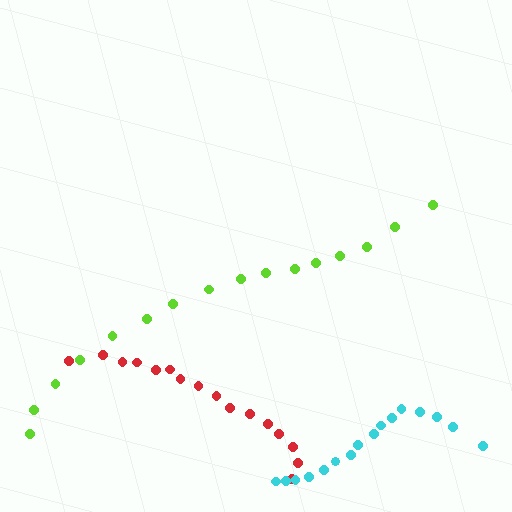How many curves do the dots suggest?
There are 3 distinct paths.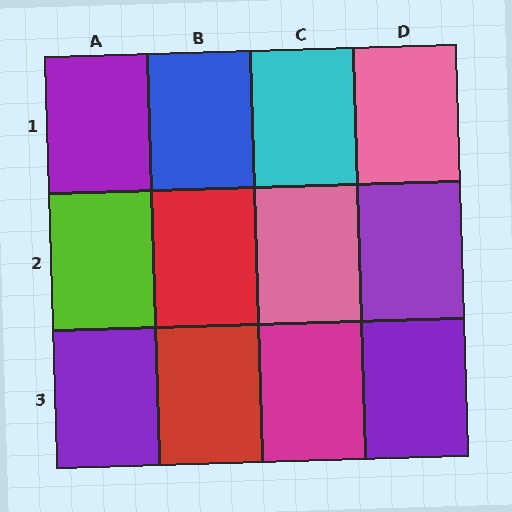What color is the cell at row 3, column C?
Magenta.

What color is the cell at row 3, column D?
Purple.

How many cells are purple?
4 cells are purple.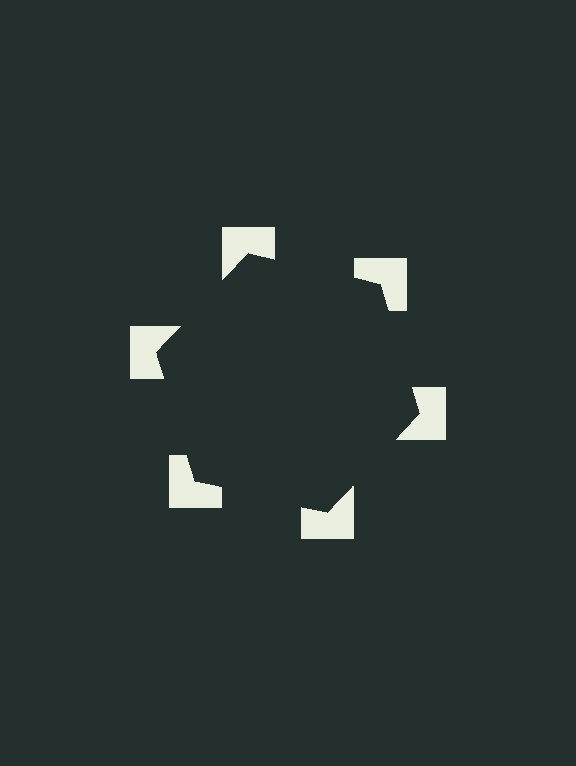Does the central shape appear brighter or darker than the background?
It typically appears slightly darker than the background, even though no actual brightness change is drawn.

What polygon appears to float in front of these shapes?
An illusory hexagon — its edges are inferred from the aligned wedge cuts in the notched squares, not physically drawn.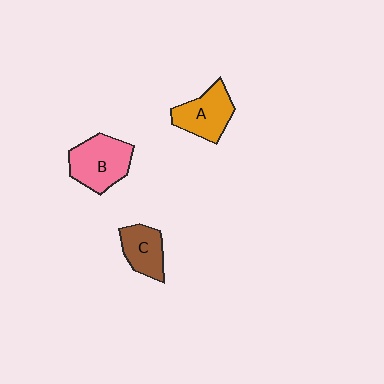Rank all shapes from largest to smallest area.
From largest to smallest: B (pink), A (orange), C (brown).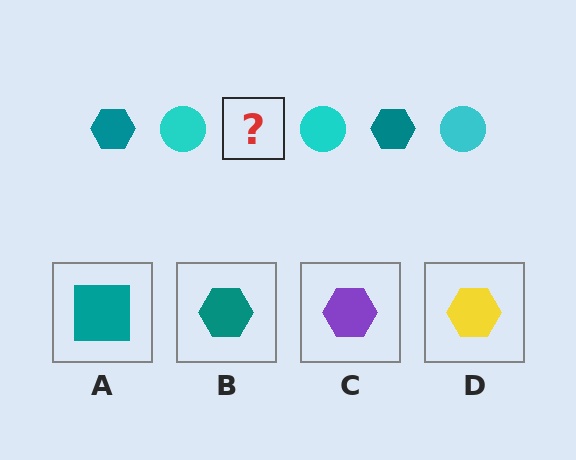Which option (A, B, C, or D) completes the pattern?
B.